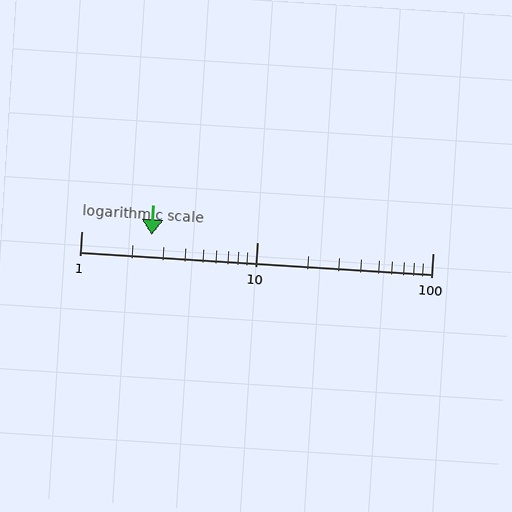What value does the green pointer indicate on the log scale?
The pointer indicates approximately 2.5.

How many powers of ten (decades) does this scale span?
The scale spans 2 decades, from 1 to 100.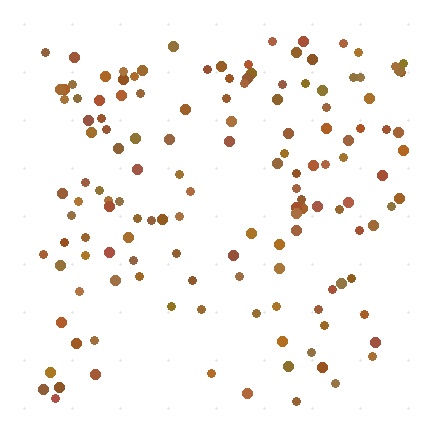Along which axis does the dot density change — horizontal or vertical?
Vertical.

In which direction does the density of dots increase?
From bottom to top, with the top side densest.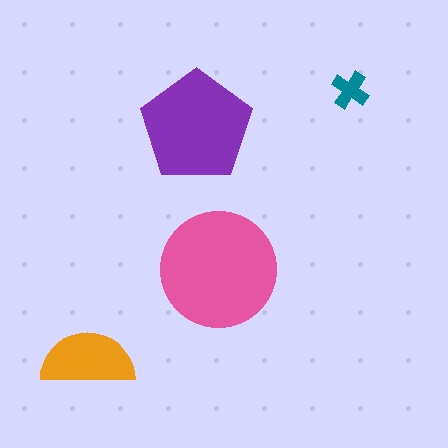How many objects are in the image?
There are 4 objects in the image.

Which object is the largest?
The pink circle.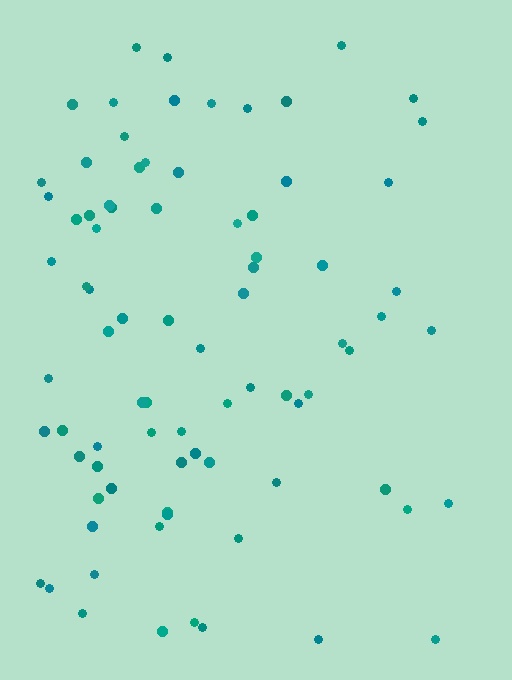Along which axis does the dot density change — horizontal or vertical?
Horizontal.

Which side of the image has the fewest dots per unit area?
The right.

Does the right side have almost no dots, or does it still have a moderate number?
Still a moderate number, just noticeably fewer than the left.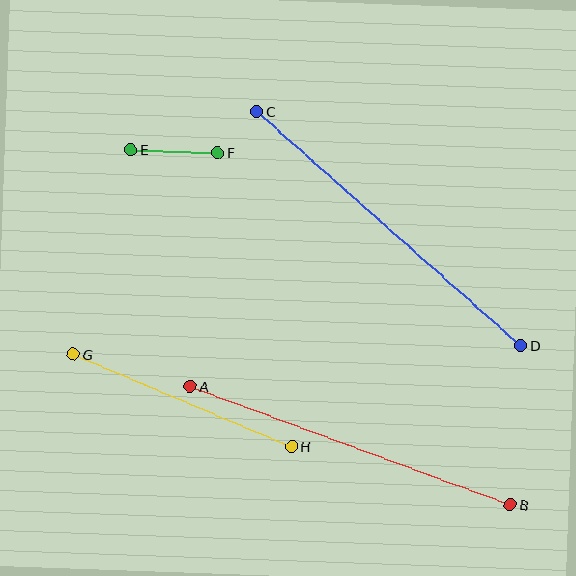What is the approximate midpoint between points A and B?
The midpoint is at approximately (350, 446) pixels.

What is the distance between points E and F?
The distance is approximately 87 pixels.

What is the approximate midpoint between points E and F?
The midpoint is at approximately (174, 151) pixels.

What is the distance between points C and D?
The distance is approximately 353 pixels.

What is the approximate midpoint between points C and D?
The midpoint is at approximately (389, 228) pixels.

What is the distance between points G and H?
The distance is approximately 237 pixels.